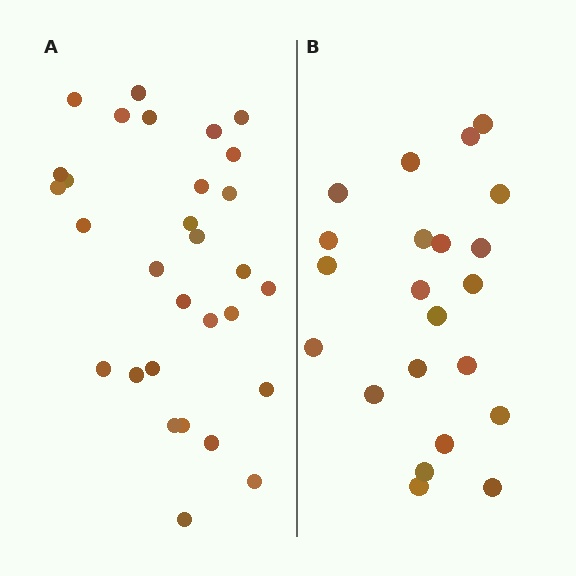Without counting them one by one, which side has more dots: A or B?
Region A (the left region) has more dots.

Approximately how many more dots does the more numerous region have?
Region A has roughly 8 or so more dots than region B.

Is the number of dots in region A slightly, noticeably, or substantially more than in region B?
Region A has noticeably more, but not dramatically so. The ratio is roughly 1.4 to 1.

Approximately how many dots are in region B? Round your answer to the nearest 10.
About 20 dots. (The exact count is 22, which rounds to 20.)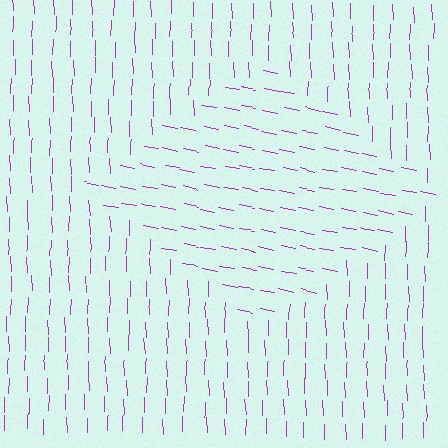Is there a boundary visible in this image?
Yes, there is a texture boundary formed by a change in line orientation.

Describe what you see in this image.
The image is filled with small purple line segments. A diamond region in the image has lines oriented differently from the surrounding lines, creating a visible texture boundary.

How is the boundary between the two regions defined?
The boundary is defined purely by a change in line orientation (approximately 78 degrees difference). All lines are the same color and thickness.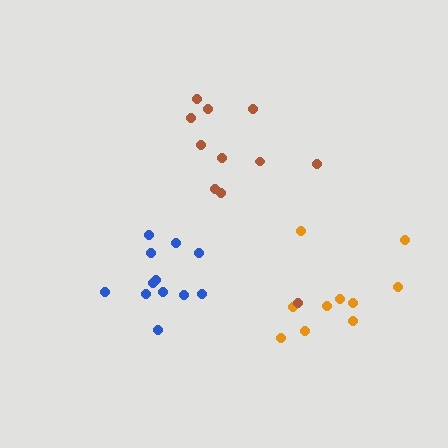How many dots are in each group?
Group 1: 12 dots, Group 2: 10 dots, Group 3: 11 dots (33 total).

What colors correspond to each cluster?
The clusters are colored: blue, orange, brown.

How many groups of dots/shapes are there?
There are 3 groups.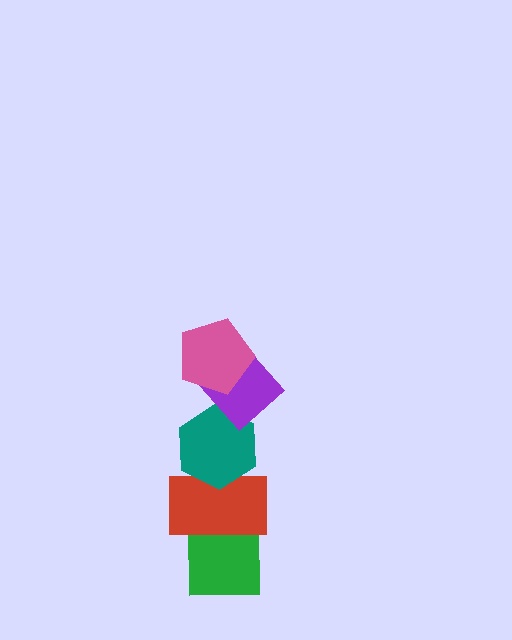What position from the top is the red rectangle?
The red rectangle is 4th from the top.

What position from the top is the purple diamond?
The purple diamond is 2nd from the top.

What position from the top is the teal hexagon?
The teal hexagon is 3rd from the top.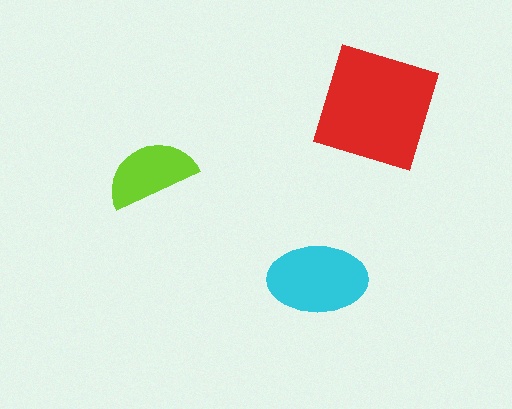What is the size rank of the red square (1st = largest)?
1st.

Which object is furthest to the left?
The lime semicircle is leftmost.